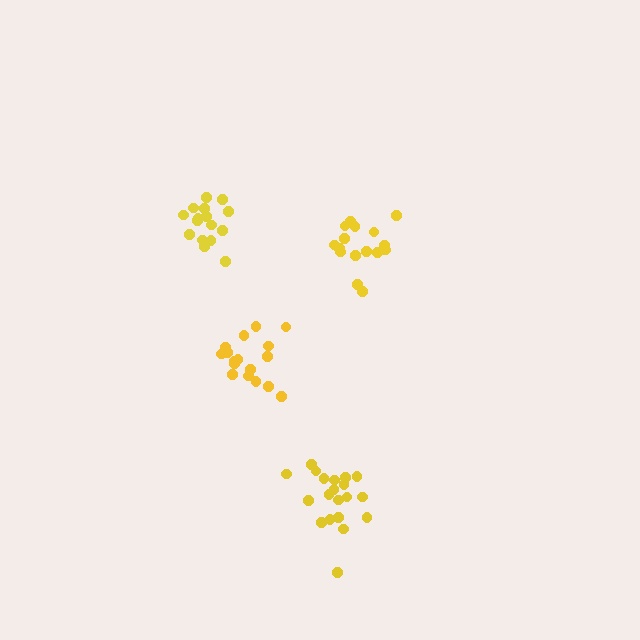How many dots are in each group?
Group 1: 16 dots, Group 2: 20 dots, Group 3: 17 dots, Group 4: 16 dots (69 total).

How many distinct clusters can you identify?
There are 4 distinct clusters.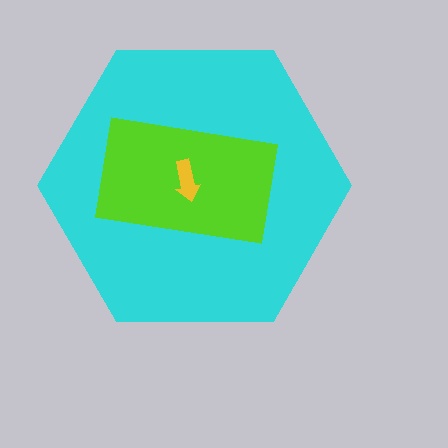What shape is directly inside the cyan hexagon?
The lime rectangle.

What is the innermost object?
The yellow arrow.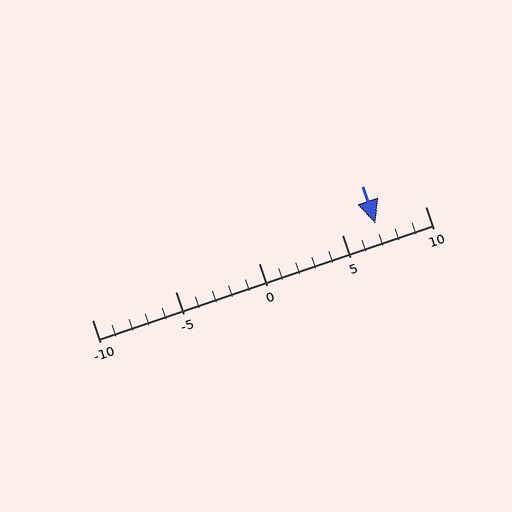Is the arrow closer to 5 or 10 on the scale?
The arrow is closer to 5.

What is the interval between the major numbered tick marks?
The major tick marks are spaced 5 units apart.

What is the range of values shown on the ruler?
The ruler shows values from -10 to 10.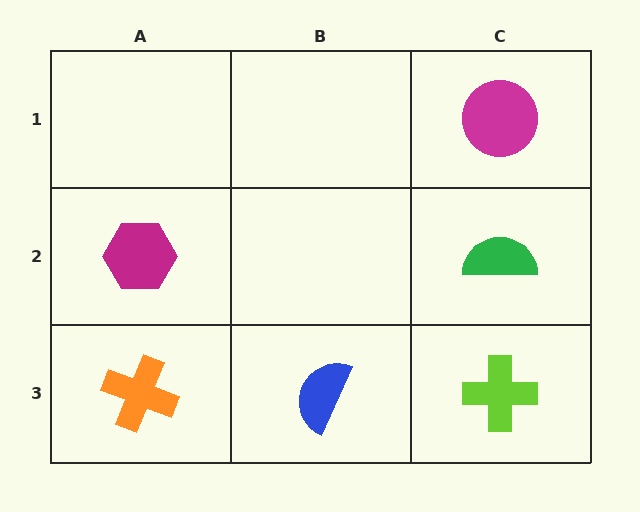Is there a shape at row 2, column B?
No, that cell is empty.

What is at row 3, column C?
A lime cross.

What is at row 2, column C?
A green semicircle.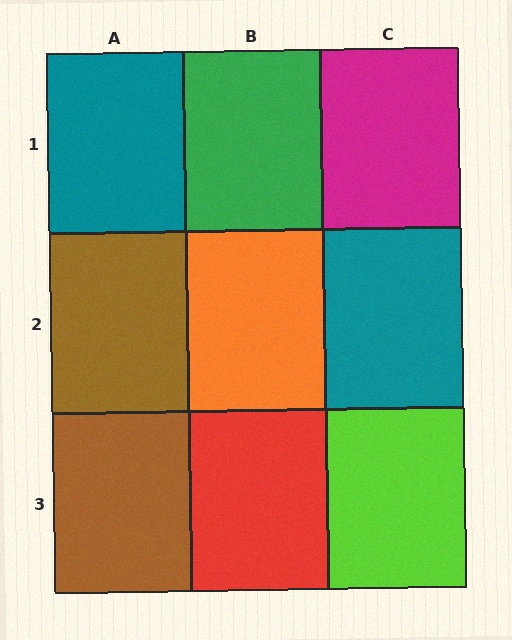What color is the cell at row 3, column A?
Brown.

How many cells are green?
1 cell is green.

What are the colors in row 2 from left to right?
Brown, orange, teal.